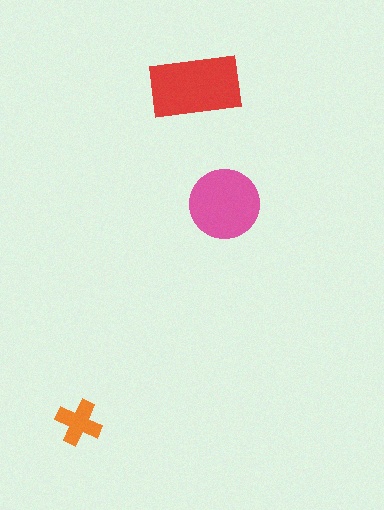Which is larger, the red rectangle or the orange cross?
The red rectangle.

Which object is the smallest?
The orange cross.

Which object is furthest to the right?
The pink circle is rightmost.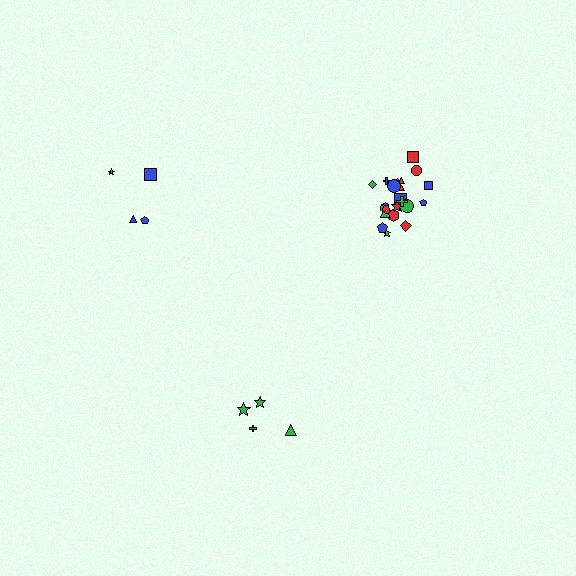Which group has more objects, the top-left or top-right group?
The top-right group.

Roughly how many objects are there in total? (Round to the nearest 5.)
Roughly 30 objects in total.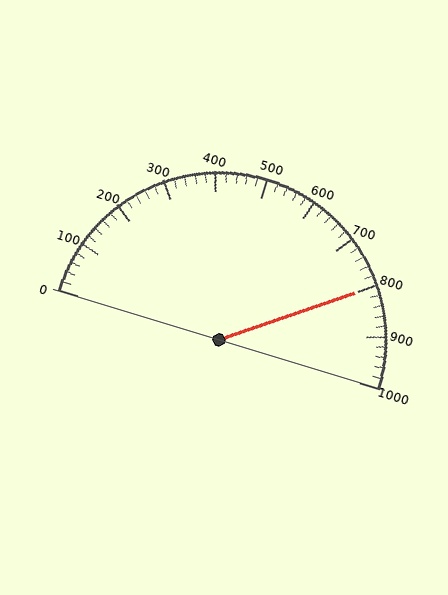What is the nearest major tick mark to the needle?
The nearest major tick mark is 800.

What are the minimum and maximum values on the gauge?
The gauge ranges from 0 to 1000.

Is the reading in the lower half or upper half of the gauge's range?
The reading is in the upper half of the range (0 to 1000).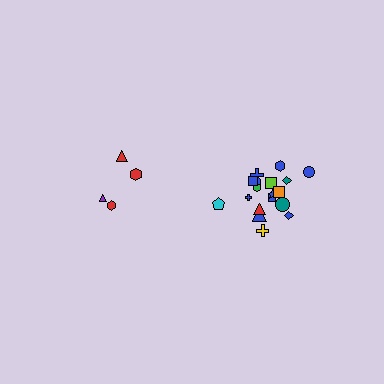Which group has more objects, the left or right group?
The right group.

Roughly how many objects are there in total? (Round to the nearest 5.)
Roughly 20 objects in total.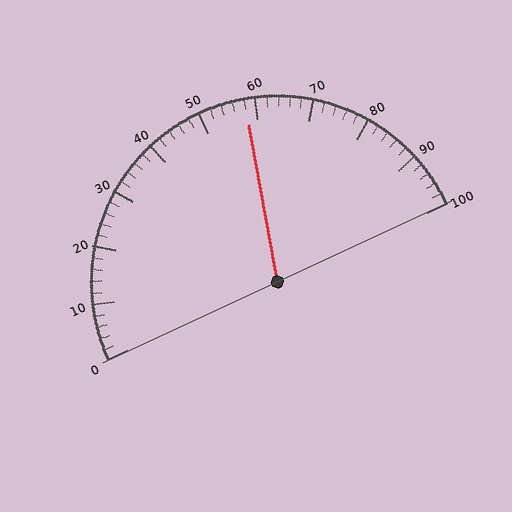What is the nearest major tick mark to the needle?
The nearest major tick mark is 60.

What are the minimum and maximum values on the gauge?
The gauge ranges from 0 to 100.